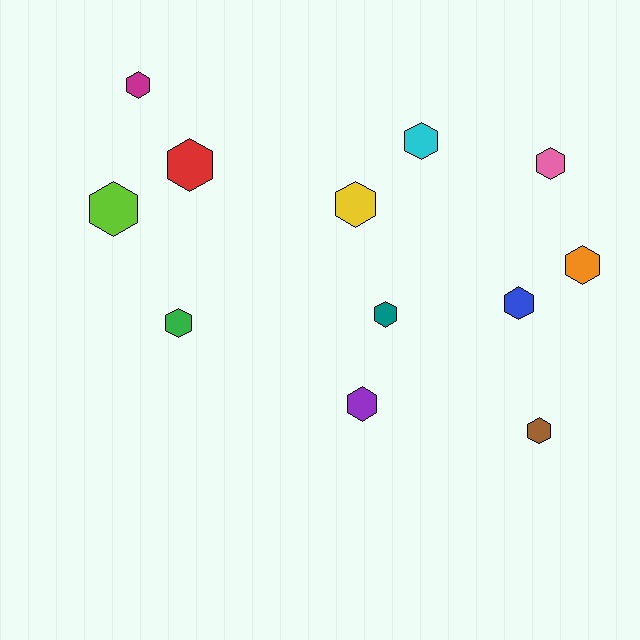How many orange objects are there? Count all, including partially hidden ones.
There is 1 orange object.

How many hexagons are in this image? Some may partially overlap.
There are 12 hexagons.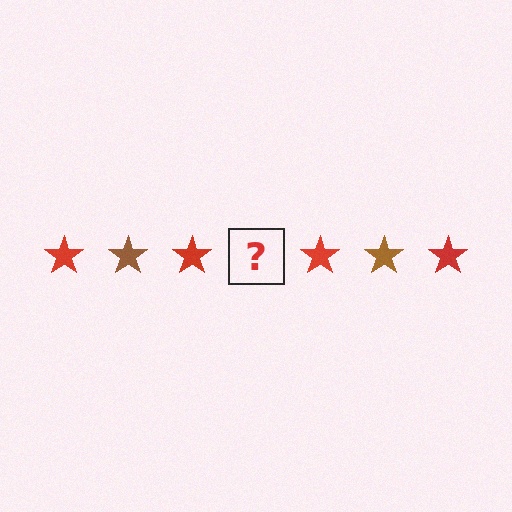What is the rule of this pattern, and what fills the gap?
The rule is that the pattern cycles through red, brown stars. The gap should be filled with a brown star.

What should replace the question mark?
The question mark should be replaced with a brown star.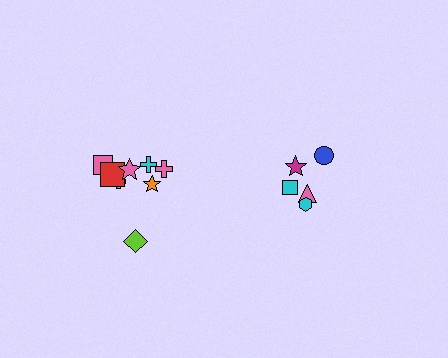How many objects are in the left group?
There are 8 objects.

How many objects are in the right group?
There are 5 objects.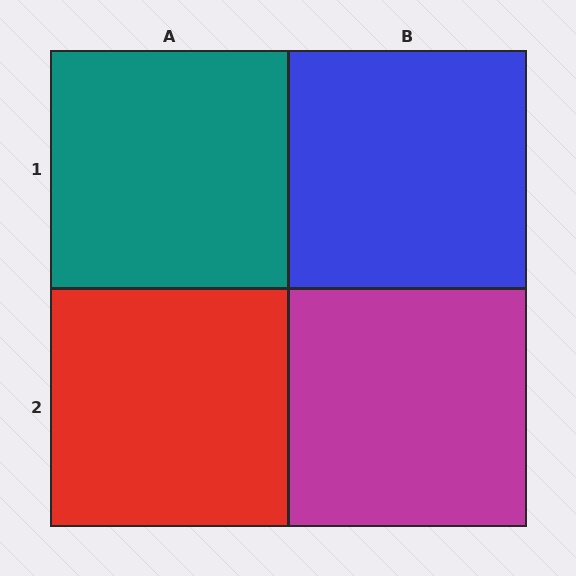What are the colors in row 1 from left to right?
Teal, blue.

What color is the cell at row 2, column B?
Magenta.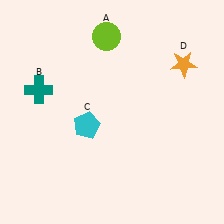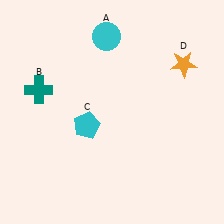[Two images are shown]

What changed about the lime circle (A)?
In Image 1, A is lime. In Image 2, it changed to cyan.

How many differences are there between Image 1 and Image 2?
There is 1 difference between the two images.